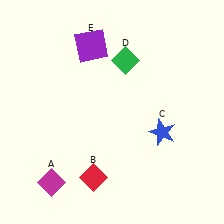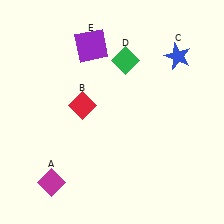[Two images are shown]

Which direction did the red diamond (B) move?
The red diamond (B) moved up.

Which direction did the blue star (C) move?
The blue star (C) moved up.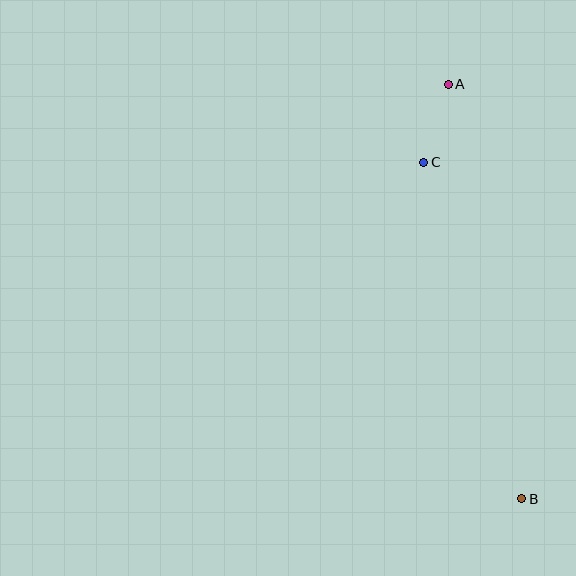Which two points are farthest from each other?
Points A and B are farthest from each other.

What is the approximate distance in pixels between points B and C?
The distance between B and C is approximately 351 pixels.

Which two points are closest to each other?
Points A and C are closest to each other.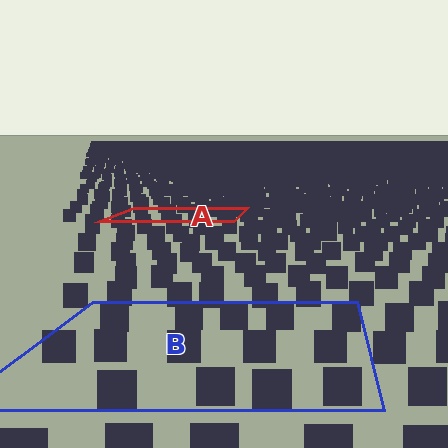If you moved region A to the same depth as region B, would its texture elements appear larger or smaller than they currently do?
They would appear larger. At a closer depth, the same texture elements are projected at a bigger on-screen size.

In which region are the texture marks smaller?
The texture marks are smaller in region A, because it is farther away.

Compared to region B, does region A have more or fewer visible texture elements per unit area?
Region A has more texture elements per unit area — they are packed more densely because it is farther away.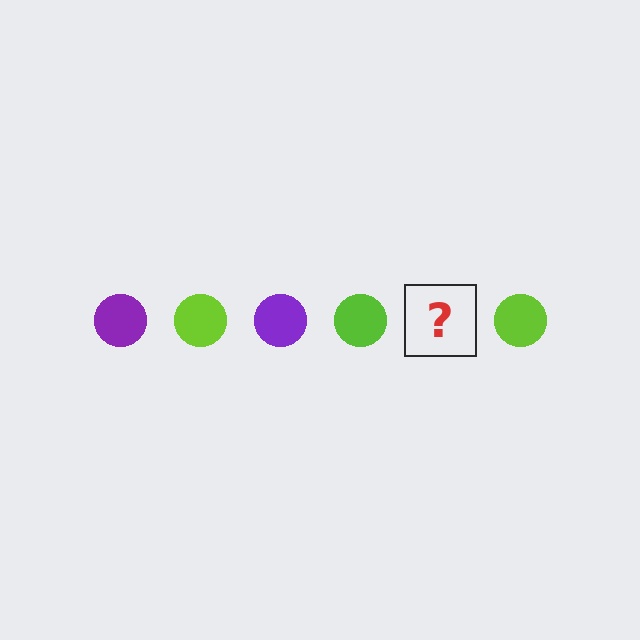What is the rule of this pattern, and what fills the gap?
The rule is that the pattern cycles through purple, lime circles. The gap should be filled with a purple circle.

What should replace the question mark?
The question mark should be replaced with a purple circle.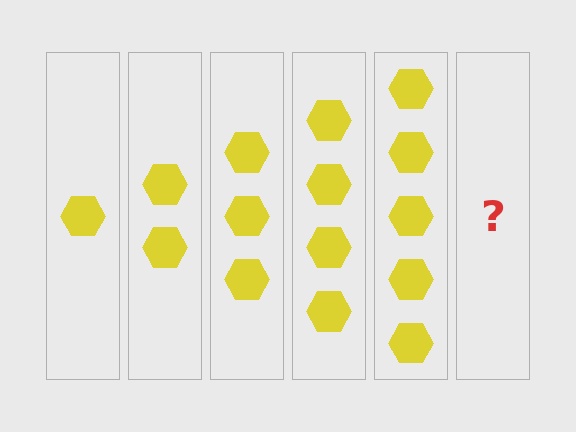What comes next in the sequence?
The next element should be 6 hexagons.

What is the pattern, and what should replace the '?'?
The pattern is that each step adds one more hexagon. The '?' should be 6 hexagons.